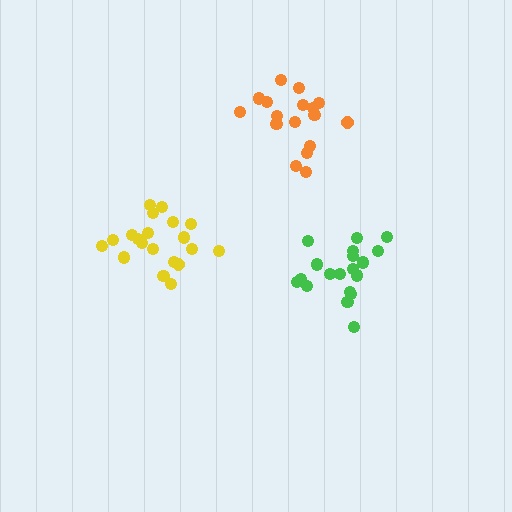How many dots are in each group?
Group 1: 20 dots, Group 2: 19 dots, Group 3: 17 dots (56 total).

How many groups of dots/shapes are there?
There are 3 groups.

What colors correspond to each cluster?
The clusters are colored: yellow, green, orange.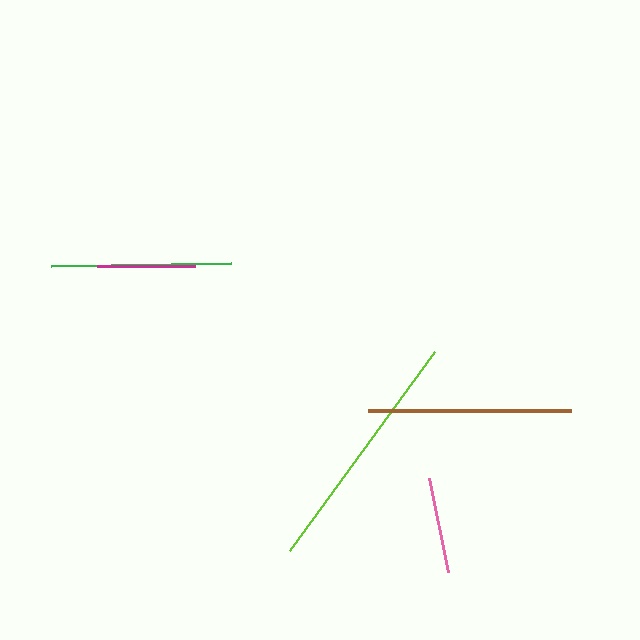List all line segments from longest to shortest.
From longest to shortest: lime, brown, green, magenta, pink.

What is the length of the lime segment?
The lime segment is approximately 246 pixels long.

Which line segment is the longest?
The lime line is the longest at approximately 246 pixels.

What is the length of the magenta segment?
The magenta segment is approximately 97 pixels long.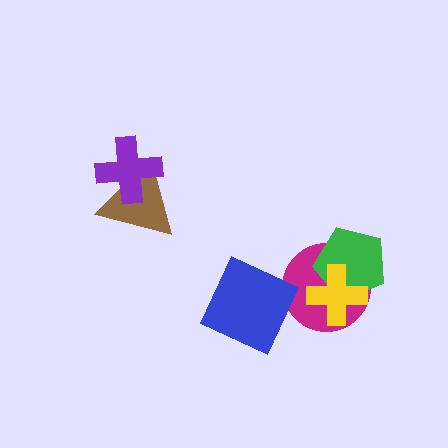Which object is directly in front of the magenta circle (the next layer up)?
The green pentagon is directly in front of the magenta circle.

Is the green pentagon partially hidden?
Yes, it is partially covered by another shape.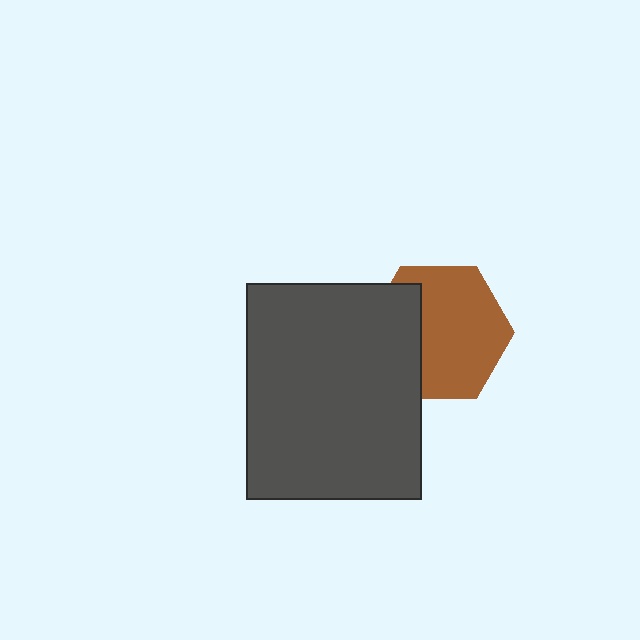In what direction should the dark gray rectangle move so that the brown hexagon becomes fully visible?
The dark gray rectangle should move left. That is the shortest direction to clear the overlap and leave the brown hexagon fully visible.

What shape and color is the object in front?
The object in front is a dark gray rectangle.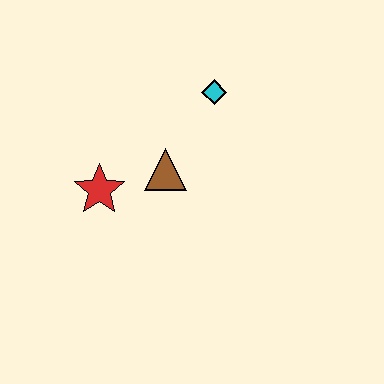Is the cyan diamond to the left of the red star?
No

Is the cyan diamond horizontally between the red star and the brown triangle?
No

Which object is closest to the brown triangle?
The red star is closest to the brown triangle.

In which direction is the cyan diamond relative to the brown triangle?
The cyan diamond is above the brown triangle.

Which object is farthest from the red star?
The cyan diamond is farthest from the red star.